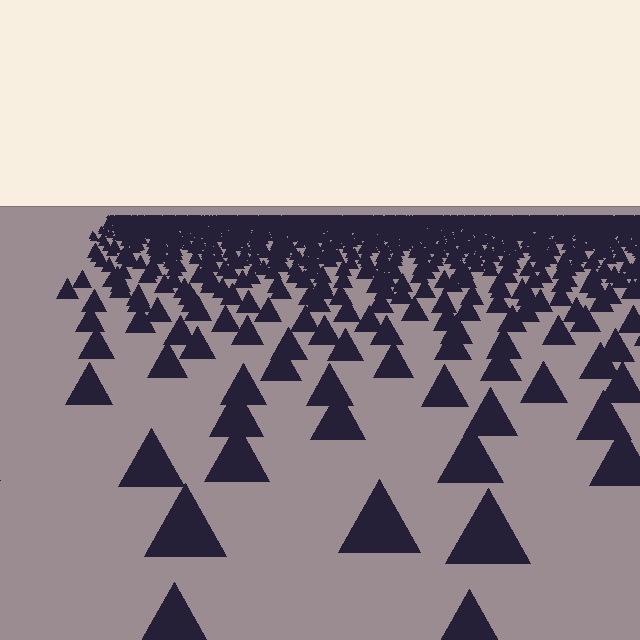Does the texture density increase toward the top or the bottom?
Density increases toward the top.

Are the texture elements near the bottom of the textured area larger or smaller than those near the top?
Larger. Near the bottom, elements are closer to the viewer and appear at a bigger on-screen size.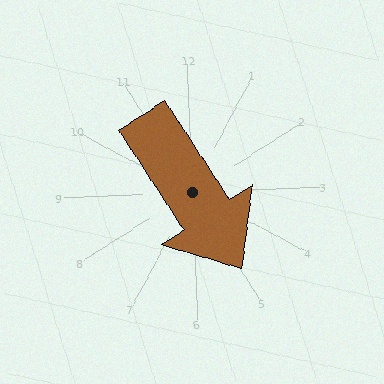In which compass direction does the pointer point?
Southeast.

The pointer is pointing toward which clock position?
Roughly 5 o'clock.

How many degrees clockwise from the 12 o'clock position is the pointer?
Approximately 149 degrees.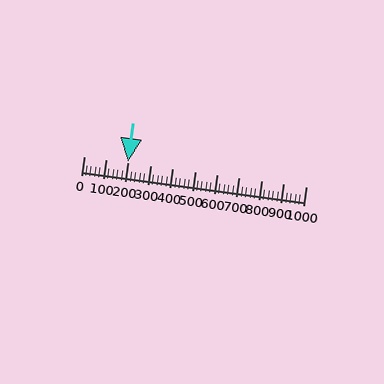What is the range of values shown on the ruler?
The ruler shows values from 0 to 1000.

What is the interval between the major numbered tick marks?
The major tick marks are spaced 100 units apart.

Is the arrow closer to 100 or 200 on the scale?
The arrow is closer to 200.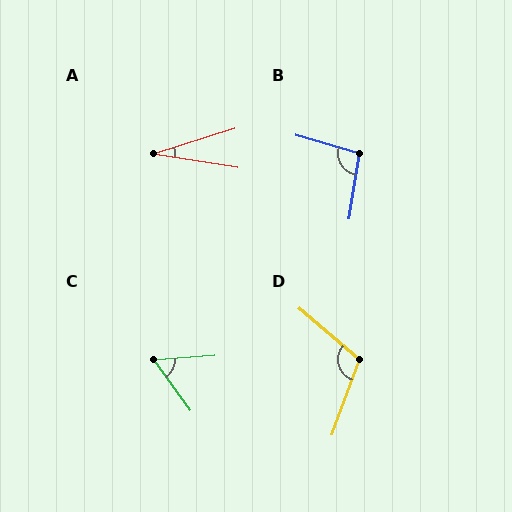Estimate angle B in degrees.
Approximately 97 degrees.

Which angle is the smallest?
A, at approximately 26 degrees.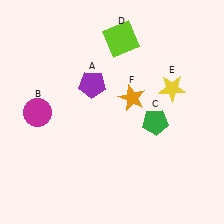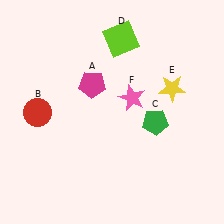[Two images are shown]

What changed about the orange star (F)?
In Image 1, F is orange. In Image 2, it changed to pink.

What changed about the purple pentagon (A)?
In Image 1, A is purple. In Image 2, it changed to magenta.